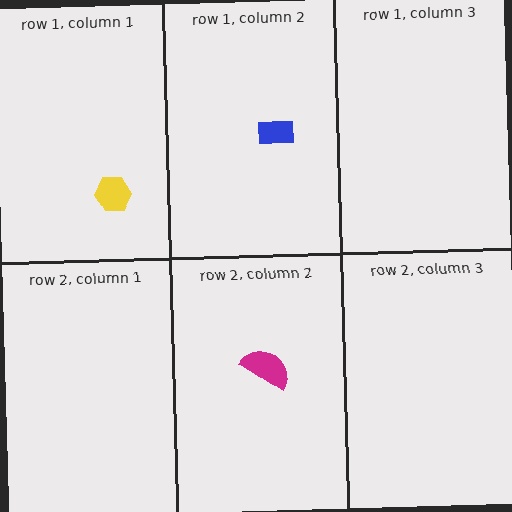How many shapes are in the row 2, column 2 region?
1.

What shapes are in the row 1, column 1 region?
The yellow hexagon.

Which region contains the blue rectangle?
The row 1, column 2 region.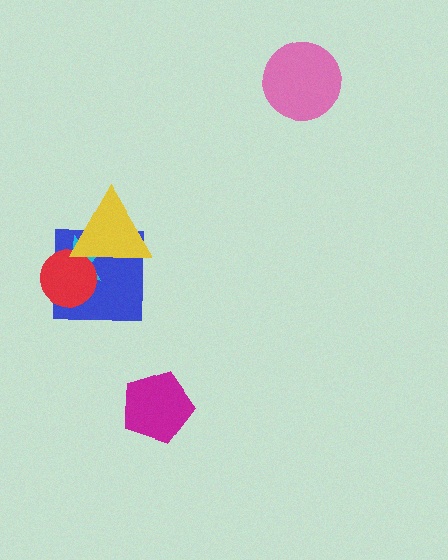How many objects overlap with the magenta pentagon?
0 objects overlap with the magenta pentagon.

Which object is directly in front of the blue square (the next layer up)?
The cyan star is directly in front of the blue square.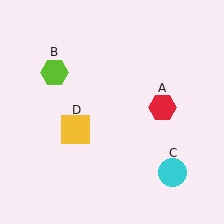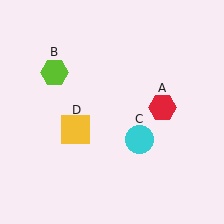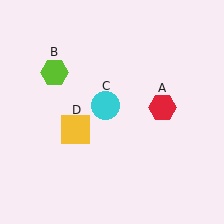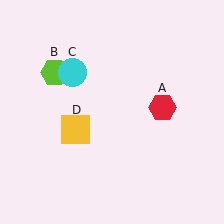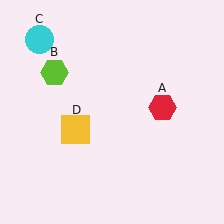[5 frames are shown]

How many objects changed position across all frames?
1 object changed position: cyan circle (object C).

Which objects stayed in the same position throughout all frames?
Red hexagon (object A) and lime hexagon (object B) and yellow square (object D) remained stationary.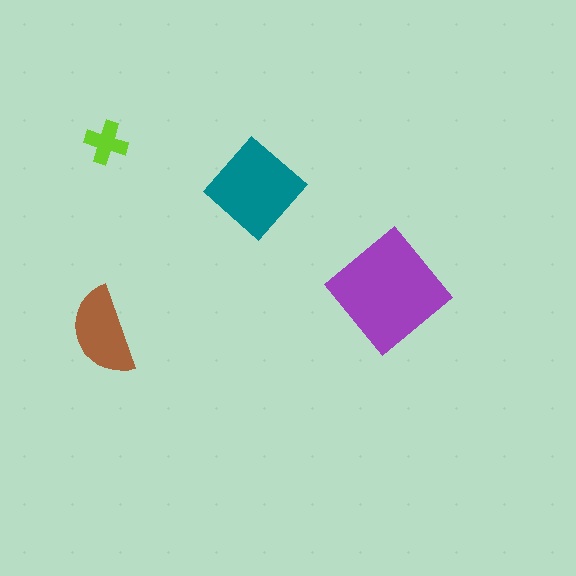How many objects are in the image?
There are 4 objects in the image.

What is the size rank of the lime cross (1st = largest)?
4th.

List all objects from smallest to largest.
The lime cross, the brown semicircle, the teal diamond, the purple diamond.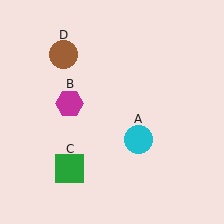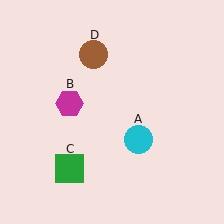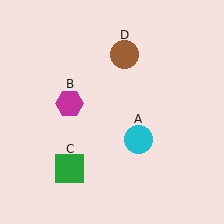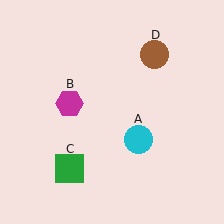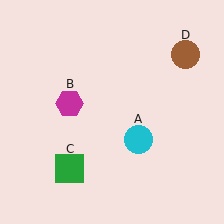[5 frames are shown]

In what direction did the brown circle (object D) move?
The brown circle (object D) moved right.